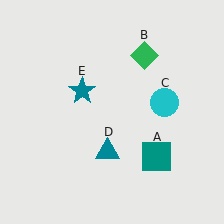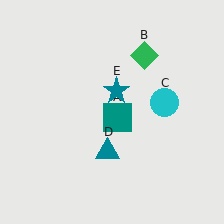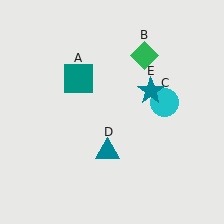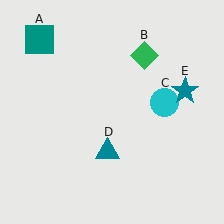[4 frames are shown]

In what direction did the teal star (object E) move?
The teal star (object E) moved right.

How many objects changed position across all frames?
2 objects changed position: teal square (object A), teal star (object E).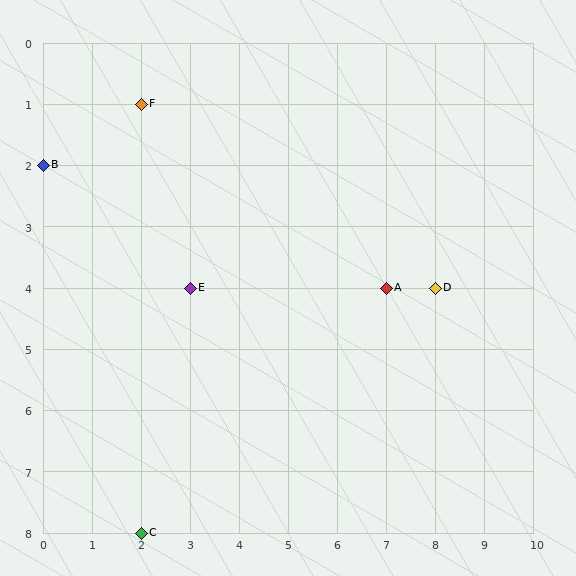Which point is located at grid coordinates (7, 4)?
Point A is at (7, 4).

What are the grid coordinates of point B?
Point B is at grid coordinates (0, 2).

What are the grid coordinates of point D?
Point D is at grid coordinates (8, 4).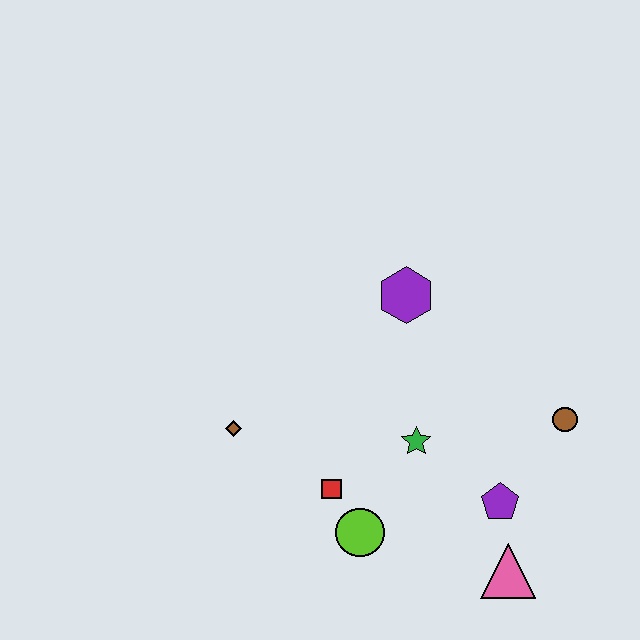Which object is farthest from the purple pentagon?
The brown diamond is farthest from the purple pentagon.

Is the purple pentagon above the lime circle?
Yes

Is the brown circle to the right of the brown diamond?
Yes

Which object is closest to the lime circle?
The red square is closest to the lime circle.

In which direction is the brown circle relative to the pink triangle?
The brown circle is above the pink triangle.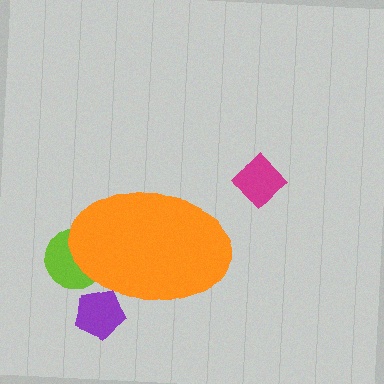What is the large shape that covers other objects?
An orange ellipse.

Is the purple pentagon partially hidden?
Yes, the purple pentagon is partially hidden behind the orange ellipse.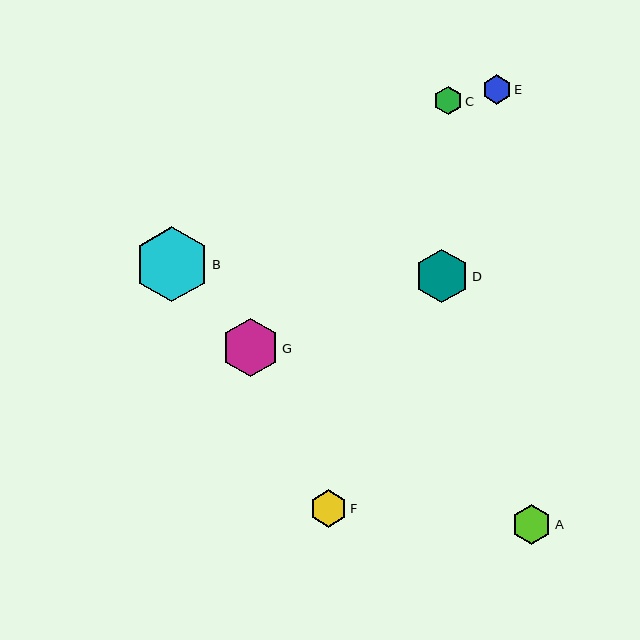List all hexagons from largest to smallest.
From largest to smallest: B, G, D, A, F, E, C.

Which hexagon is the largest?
Hexagon B is the largest with a size of approximately 75 pixels.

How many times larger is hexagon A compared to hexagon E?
Hexagon A is approximately 1.3 times the size of hexagon E.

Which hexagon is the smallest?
Hexagon C is the smallest with a size of approximately 28 pixels.